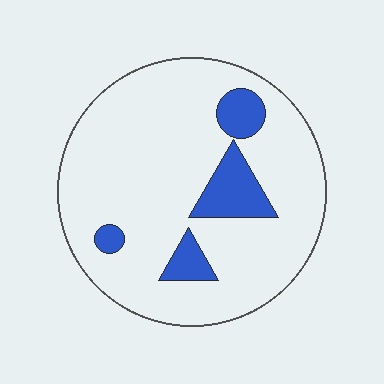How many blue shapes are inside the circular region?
4.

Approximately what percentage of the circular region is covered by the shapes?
Approximately 15%.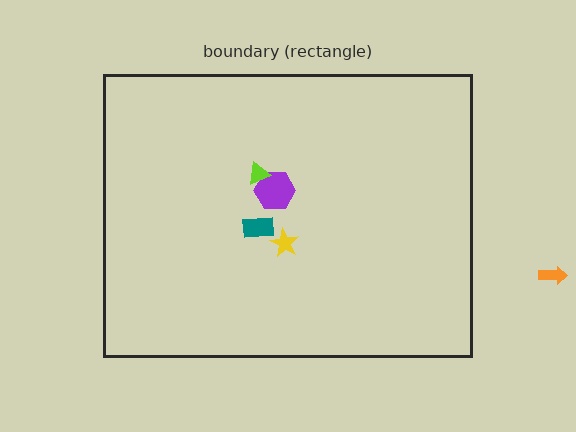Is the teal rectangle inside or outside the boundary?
Inside.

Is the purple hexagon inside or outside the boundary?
Inside.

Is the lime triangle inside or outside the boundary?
Inside.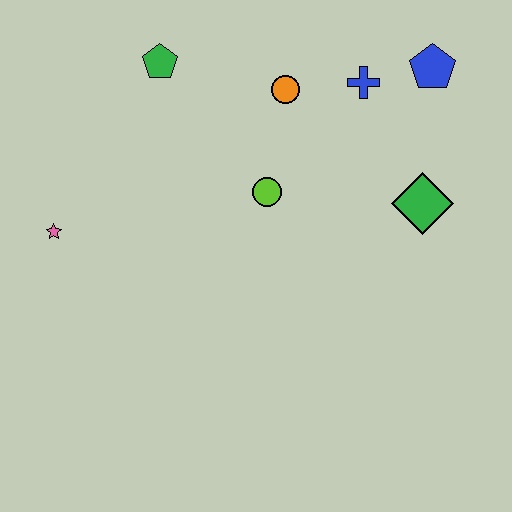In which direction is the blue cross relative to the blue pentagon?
The blue cross is to the left of the blue pentagon.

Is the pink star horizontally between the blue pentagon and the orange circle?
No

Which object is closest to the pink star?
The green pentagon is closest to the pink star.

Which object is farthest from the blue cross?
The pink star is farthest from the blue cross.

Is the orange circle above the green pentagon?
No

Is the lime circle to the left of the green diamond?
Yes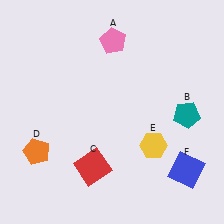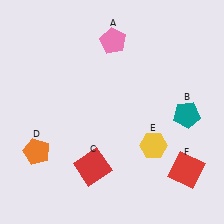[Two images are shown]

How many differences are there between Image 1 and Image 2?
There is 1 difference between the two images.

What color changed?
The square (F) changed from blue in Image 1 to red in Image 2.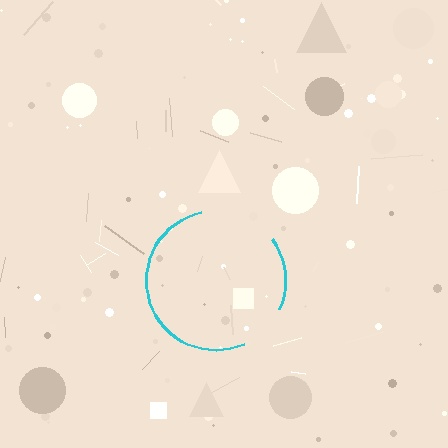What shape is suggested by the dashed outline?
The dashed outline suggests a circle.